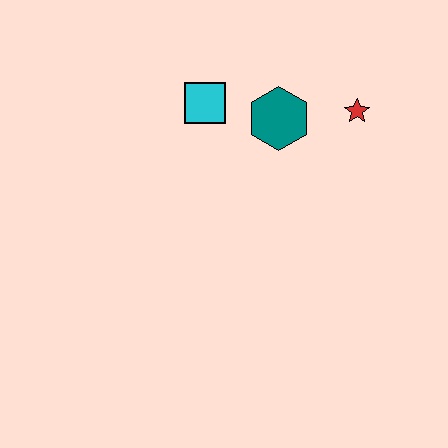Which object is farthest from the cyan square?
The red star is farthest from the cyan square.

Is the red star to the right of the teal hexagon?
Yes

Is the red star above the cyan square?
No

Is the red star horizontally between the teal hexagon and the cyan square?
No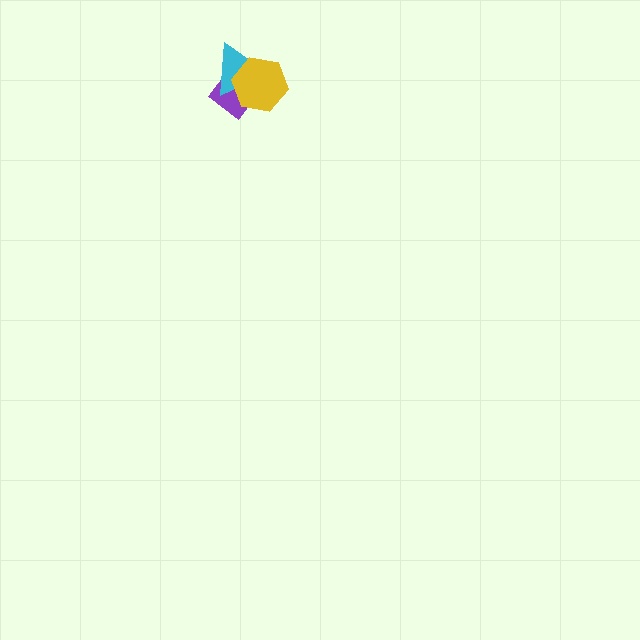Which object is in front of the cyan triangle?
The yellow hexagon is in front of the cyan triangle.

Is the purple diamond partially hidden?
Yes, it is partially covered by another shape.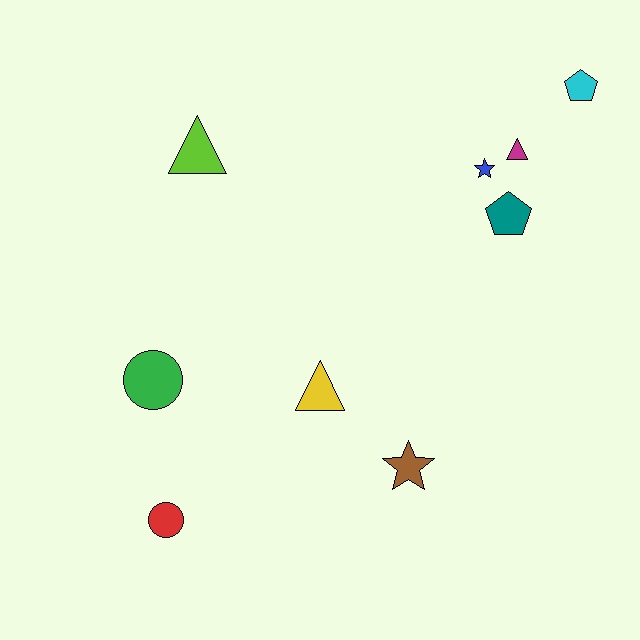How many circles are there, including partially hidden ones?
There are 2 circles.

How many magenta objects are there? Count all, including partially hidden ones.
There is 1 magenta object.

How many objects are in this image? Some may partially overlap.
There are 9 objects.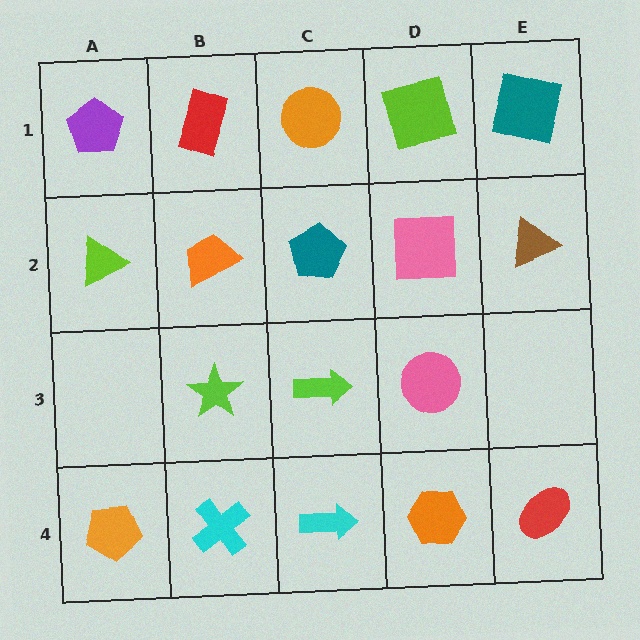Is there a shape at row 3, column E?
No, that cell is empty.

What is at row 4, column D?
An orange hexagon.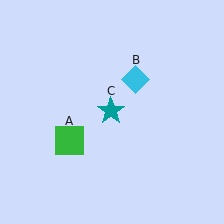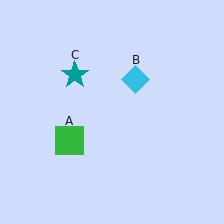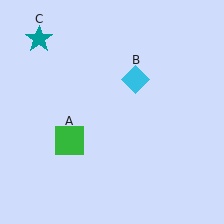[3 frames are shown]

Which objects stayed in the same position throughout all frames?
Green square (object A) and cyan diamond (object B) remained stationary.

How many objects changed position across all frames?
1 object changed position: teal star (object C).